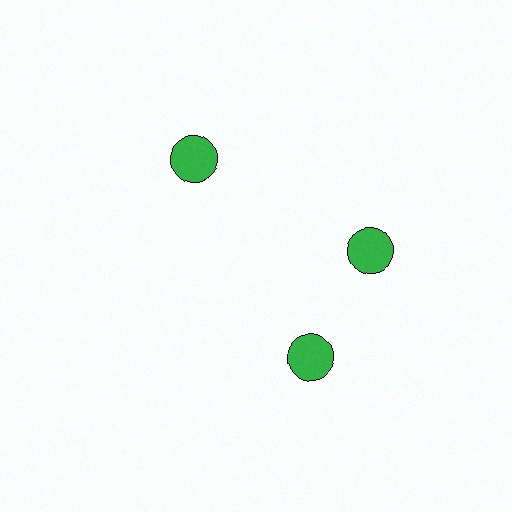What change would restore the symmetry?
The symmetry would be restored by rotating it back into even spacing with its neighbors so that all 3 circles sit at equal angles and equal distance from the center.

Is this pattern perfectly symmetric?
No. The 3 green circles are arranged in a ring, but one element near the 7 o'clock position is rotated out of alignment along the ring, breaking the 3-fold rotational symmetry.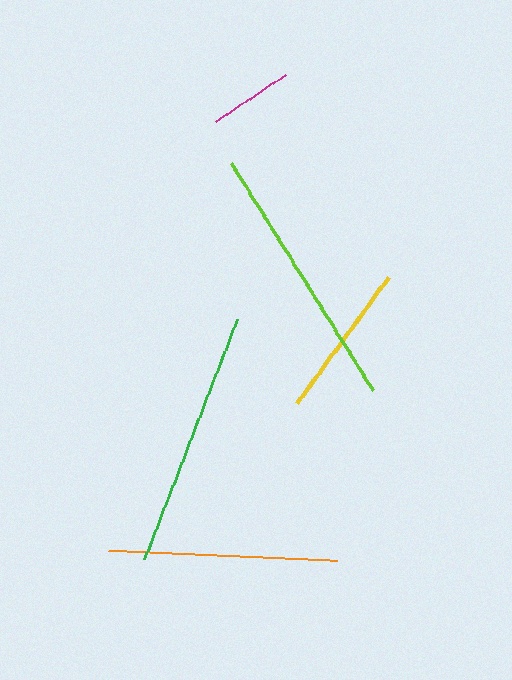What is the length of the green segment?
The green segment is approximately 258 pixels long.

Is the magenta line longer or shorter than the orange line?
The orange line is longer than the magenta line.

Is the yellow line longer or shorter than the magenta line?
The yellow line is longer than the magenta line.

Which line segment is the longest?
The lime line is the longest at approximately 269 pixels.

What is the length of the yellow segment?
The yellow segment is approximately 155 pixels long.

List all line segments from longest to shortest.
From longest to shortest: lime, green, orange, yellow, magenta.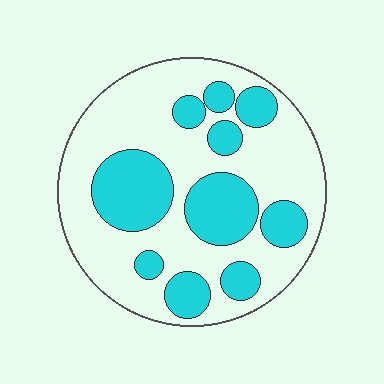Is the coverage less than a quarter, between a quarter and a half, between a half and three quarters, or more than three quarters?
Between a quarter and a half.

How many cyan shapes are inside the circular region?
10.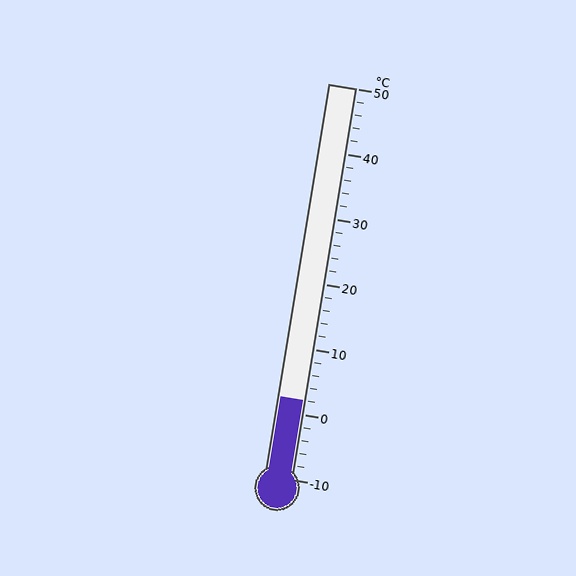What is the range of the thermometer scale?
The thermometer scale ranges from -10°C to 50°C.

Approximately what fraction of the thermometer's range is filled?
The thermometer is filled to approximately 20% of its range.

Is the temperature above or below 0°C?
The temperature is above 0°C.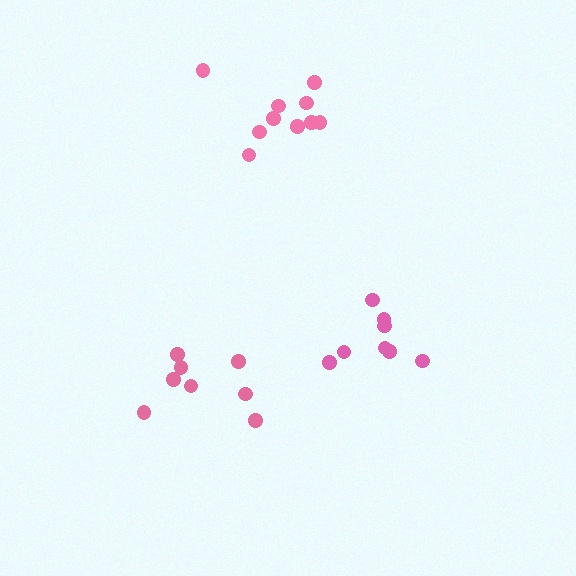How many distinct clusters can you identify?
There are 3 distinct clusters.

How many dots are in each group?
Group 1: 8 dots, Group 2: 10 dots, Group 3: 8 dots (26 total).